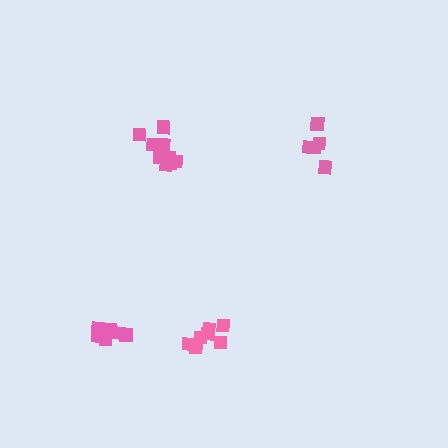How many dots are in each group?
Group 1: 11 dots, Group 2: 5 dots, Group 3: 7 dots, Group 4: 7 dots (30 total).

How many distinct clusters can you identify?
There are 4 distinct clusters.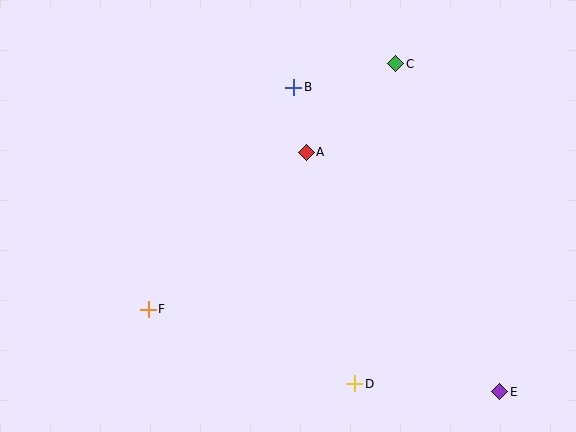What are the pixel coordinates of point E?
Point E is at (500, 392).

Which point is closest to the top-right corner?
Point C is closest to the top-right corner.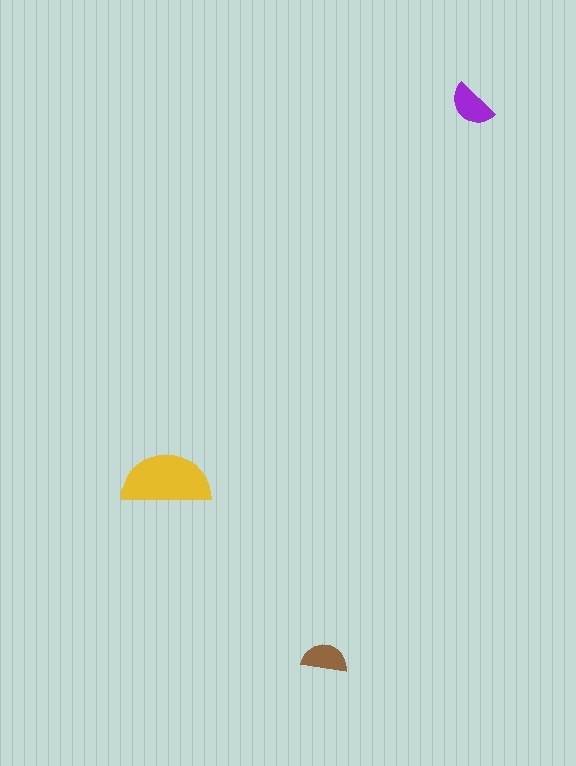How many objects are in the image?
There are 3 objects in the image.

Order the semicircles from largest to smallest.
the yellow one, the purple one, the brown one.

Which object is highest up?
The purple semicircle is topmost.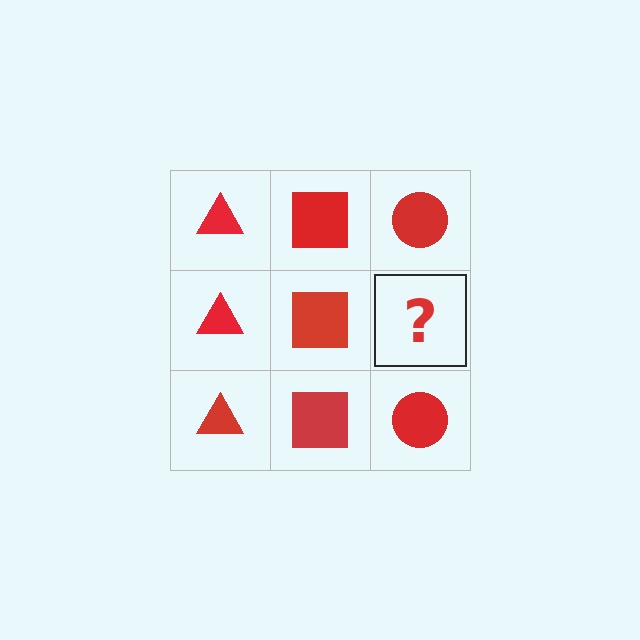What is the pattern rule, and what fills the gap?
The rule is that each column has a consistent shape. The gap should be filled with a red circle.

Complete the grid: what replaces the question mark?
The question mark should be replaced with a red circle.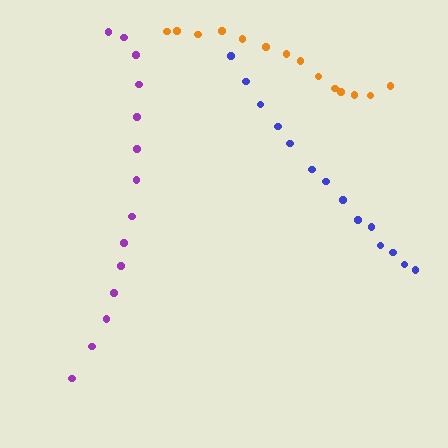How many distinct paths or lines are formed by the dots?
There are 3 distinct paths.